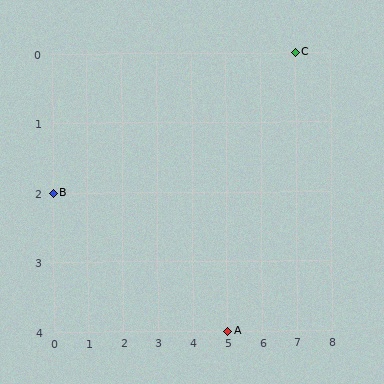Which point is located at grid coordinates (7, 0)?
Point C is at (7, 0).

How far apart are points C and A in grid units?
Points C and A are 2 columns and 4 rows apart (about 4.5 grid units diagonally).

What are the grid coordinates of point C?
Point C is at grid coordinates (7, 0).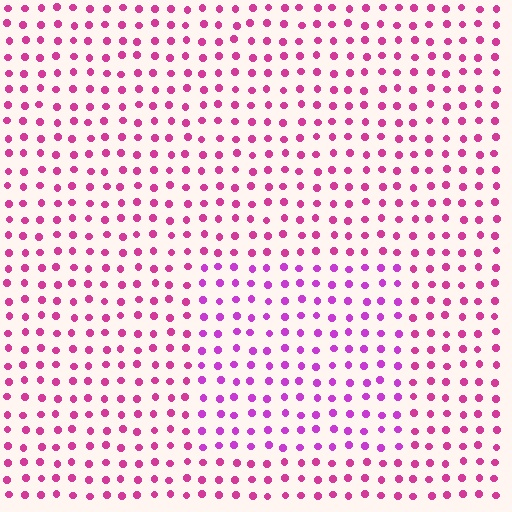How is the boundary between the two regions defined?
The boundary is defined purely by a slight shift in hue (about 27 degrees). Spacing, size, and orientation are identical on both sides.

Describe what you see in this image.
The image is filled with small magenta elements in a uniform arrangement. A rectangle-shaped region is visible where the elements are tinted to a slightly different hue, forming a subtle color boundary.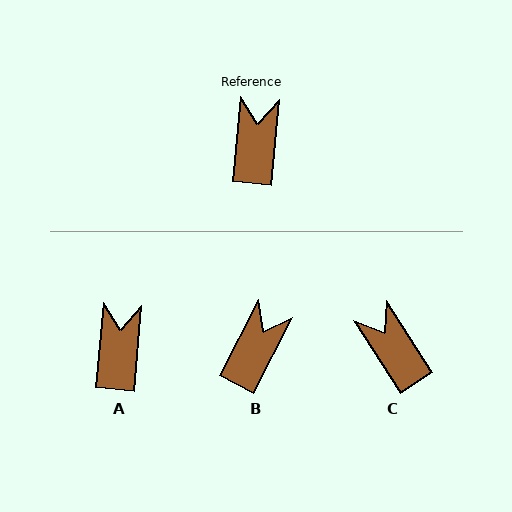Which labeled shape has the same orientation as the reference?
A.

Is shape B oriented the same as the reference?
No, it is off by about 22 degrees.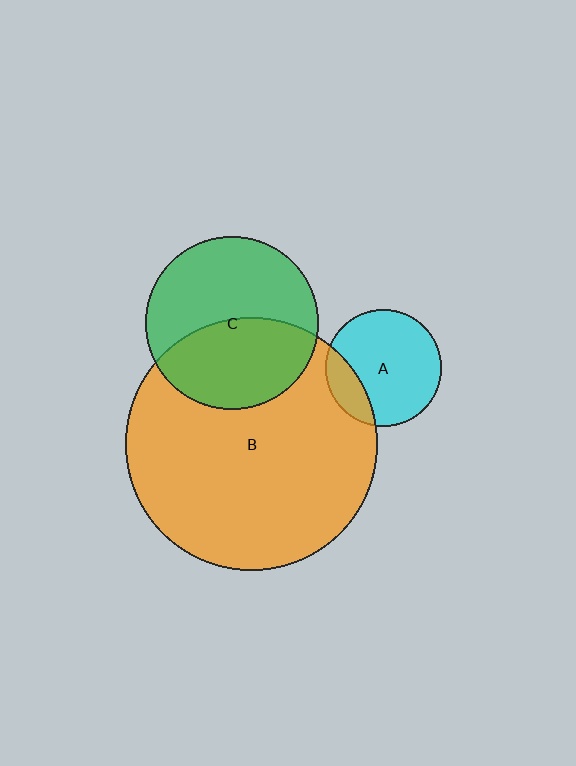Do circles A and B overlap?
Yes.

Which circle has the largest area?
Circle B (orange).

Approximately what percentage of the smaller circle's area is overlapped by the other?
Approximately 20%.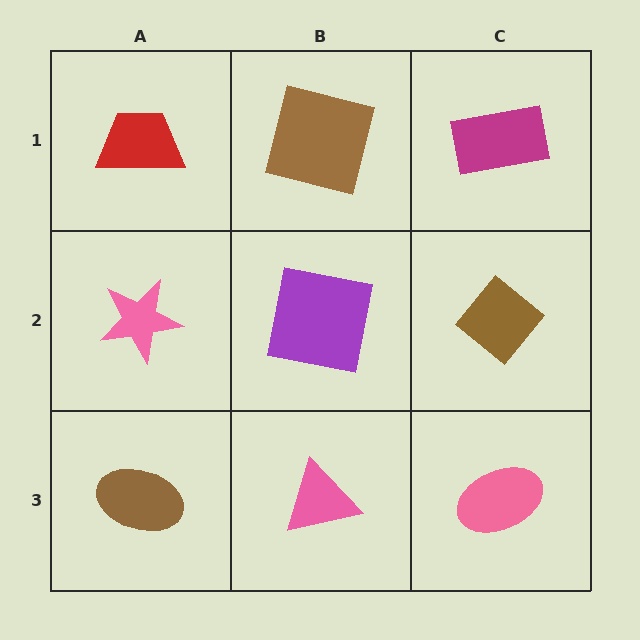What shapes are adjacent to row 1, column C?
A brown diamond (row 2, column C), a brown square (row 1, column B).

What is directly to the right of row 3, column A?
A pink triangle.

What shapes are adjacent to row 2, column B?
A brown square (row 1, column B), a pink triangle (row 3, column B), a pink star (row 2, column A), a brown diamond (row 2, column C).